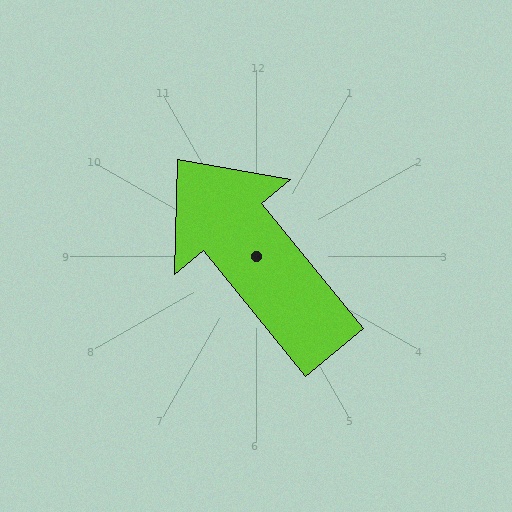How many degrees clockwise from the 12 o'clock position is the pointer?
Approximately 321 degrees.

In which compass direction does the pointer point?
Northwest.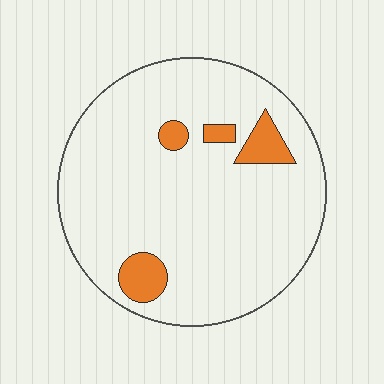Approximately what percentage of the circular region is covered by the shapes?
Approximately 10%.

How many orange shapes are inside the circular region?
4.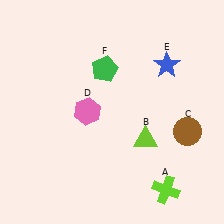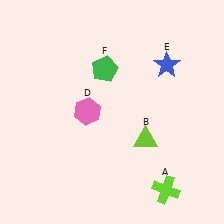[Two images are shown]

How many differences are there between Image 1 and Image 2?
There is 1 difference between the two images.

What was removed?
The brown circle (C) was removed in Image 2.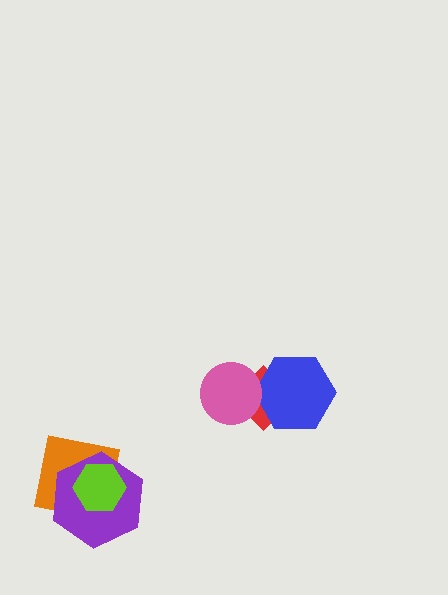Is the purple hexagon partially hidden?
Yes, it is partially covered by another shape.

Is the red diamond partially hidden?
Yes, it is partially covered by another shape.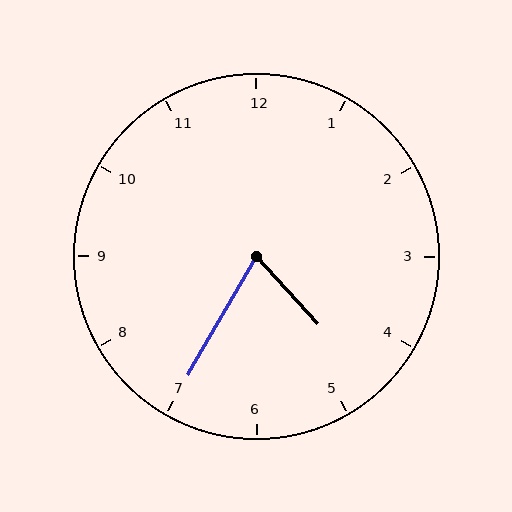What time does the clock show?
4:35.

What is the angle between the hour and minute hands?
Approximately 72 degrees.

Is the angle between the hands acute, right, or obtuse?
It is acute.